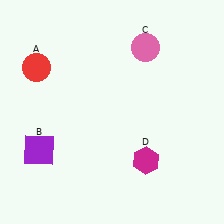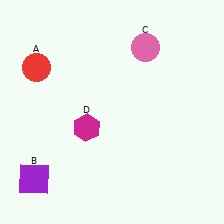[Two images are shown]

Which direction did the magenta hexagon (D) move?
The magenta hexagon (D) moved left.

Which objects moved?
The objects that moved are: the purple square (B), the magenta hexagon (D).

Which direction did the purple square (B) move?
The purple square (B) moved down.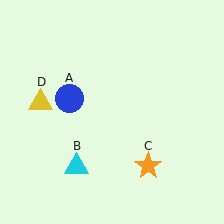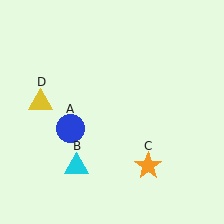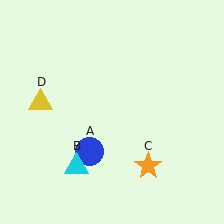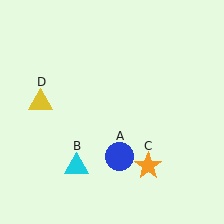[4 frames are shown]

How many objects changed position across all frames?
1 object changed position: blue circle (object A).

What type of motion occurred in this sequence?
The blue circle (object A) rotated counterclockwise around the center of the scene.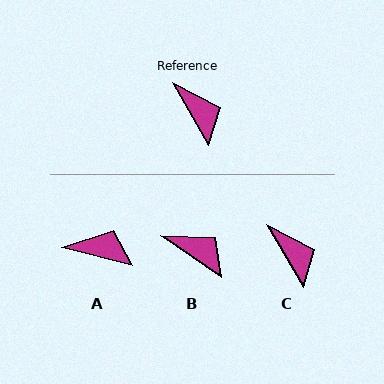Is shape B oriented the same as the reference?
No, it is off by about 25 degrees.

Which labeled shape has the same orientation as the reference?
C.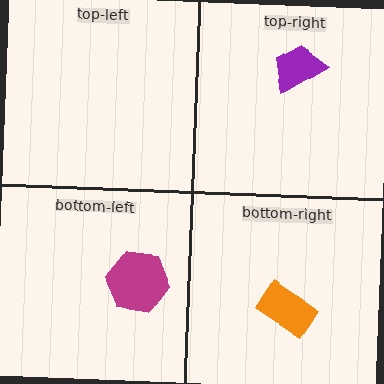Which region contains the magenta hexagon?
The bottom-left region.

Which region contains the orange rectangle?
The bottom-right region.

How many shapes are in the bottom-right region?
1.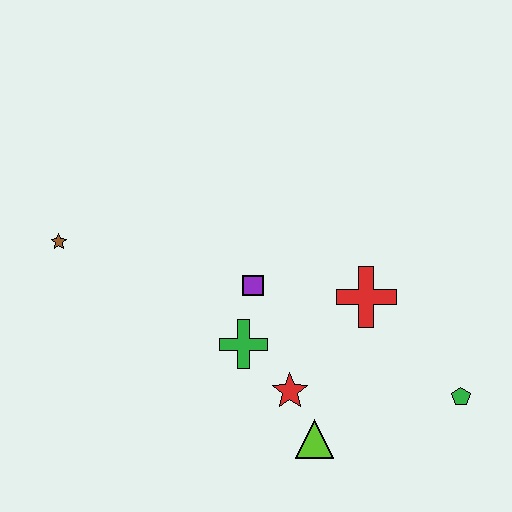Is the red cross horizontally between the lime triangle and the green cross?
No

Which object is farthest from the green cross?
The green pentagon is farthest from the green cross.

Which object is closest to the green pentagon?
The red cross is closest to the green pentagon.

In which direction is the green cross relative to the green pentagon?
The green cross is to the left of the green pentagon.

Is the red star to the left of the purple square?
No